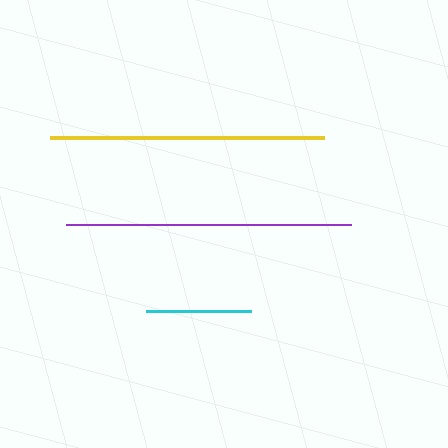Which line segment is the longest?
The purple line is the longest at approximately 285 pixels.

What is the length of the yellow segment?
The yellow segment is approximately 274 pixels long.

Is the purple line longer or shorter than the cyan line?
The purple line is longer than the cyan line.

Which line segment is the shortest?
The cyan line is the shortest at approximately 105 pixels.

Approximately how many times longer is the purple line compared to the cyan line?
The purple line is approximately 2.7 times the length of the cyan line.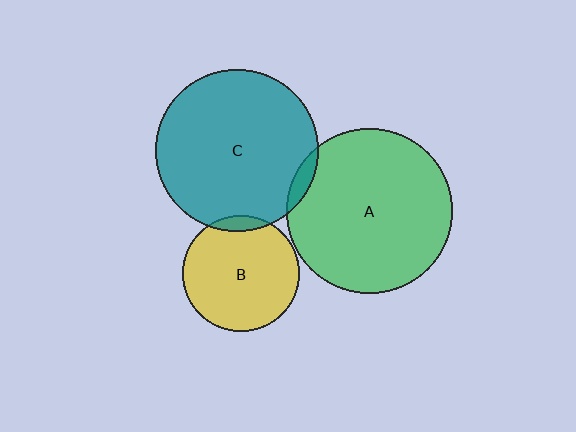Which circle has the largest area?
Circle A (green).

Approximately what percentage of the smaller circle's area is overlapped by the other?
Approximately 5%.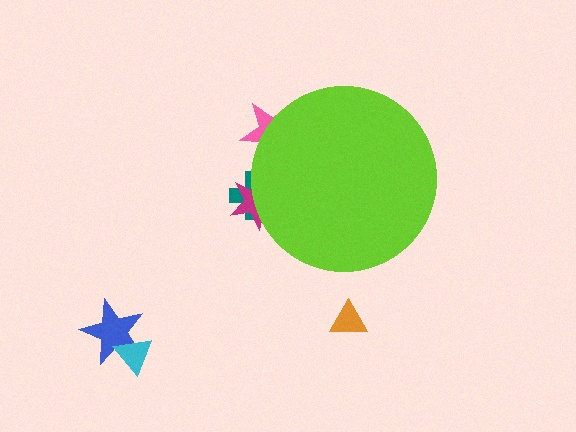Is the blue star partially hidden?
No, the blue star is fully visible.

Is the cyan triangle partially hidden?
No, the cyan triangle is fully visible.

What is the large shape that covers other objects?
A lime circle.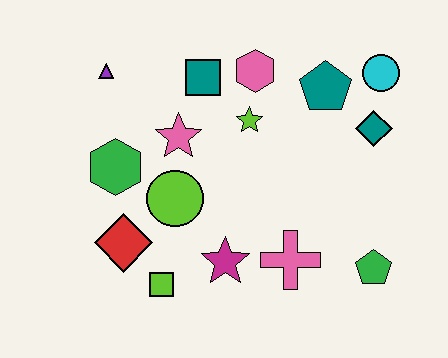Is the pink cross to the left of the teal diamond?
Yes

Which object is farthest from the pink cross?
The purple triangle is farthest from the pink cross.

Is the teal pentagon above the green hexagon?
Yes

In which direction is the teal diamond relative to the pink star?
The teal diamond is to the right of the pink star.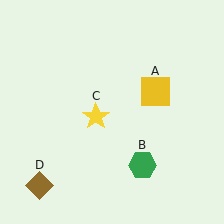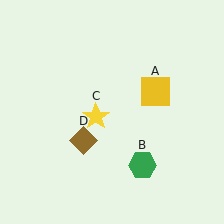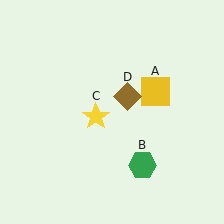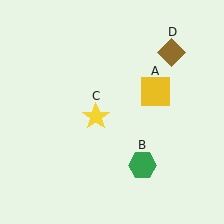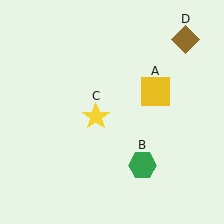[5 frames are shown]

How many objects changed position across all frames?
1 object changed position: brown diamond (object D).